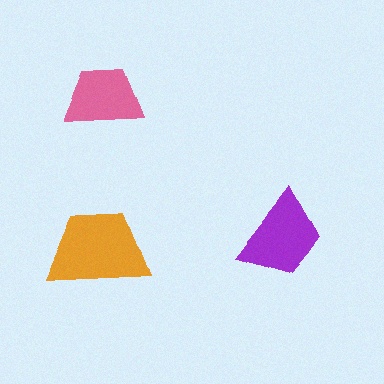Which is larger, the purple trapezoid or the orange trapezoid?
The orange one.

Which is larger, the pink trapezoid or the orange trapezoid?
The orange one.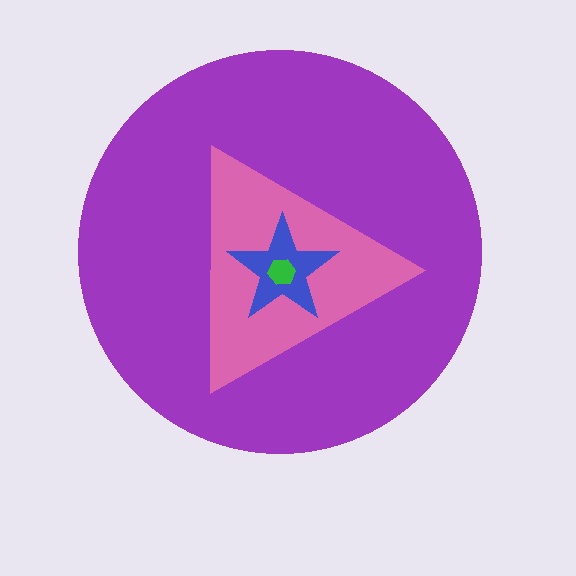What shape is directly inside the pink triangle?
The blue star.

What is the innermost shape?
The green hexagon.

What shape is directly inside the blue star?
The green hexagon.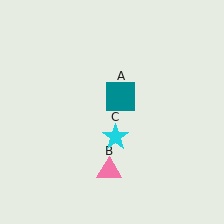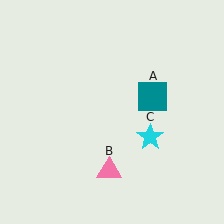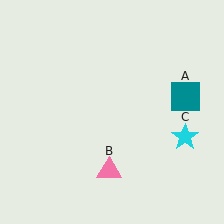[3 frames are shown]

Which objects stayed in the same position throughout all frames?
Pink triangle (object B) remained stationary.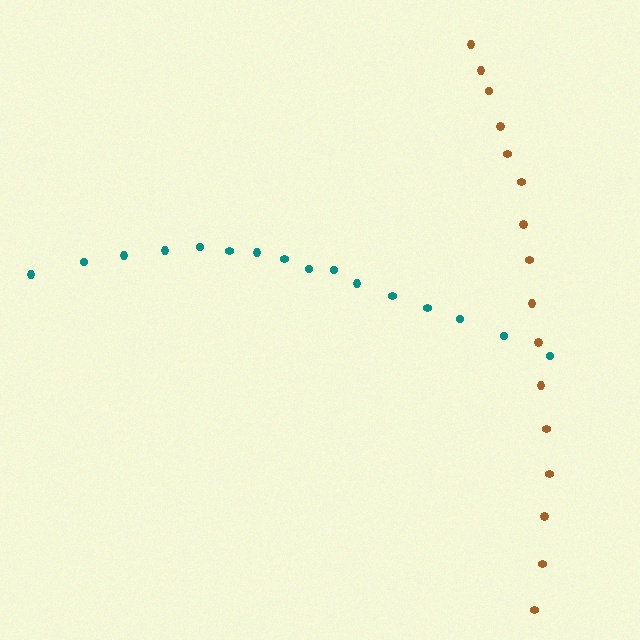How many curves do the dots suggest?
There are 2 distinct paths.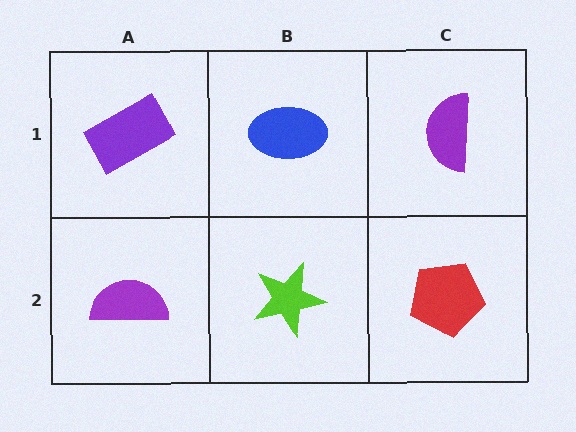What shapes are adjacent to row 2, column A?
A purple rectangle (row 1, column A), a lime star (row 2, column B).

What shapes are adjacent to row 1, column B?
A lime star (row 2, column B), a purple rectangle (row 1, column A), a purple semicircle (row 1, column C).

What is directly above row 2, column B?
A blue ellipse.